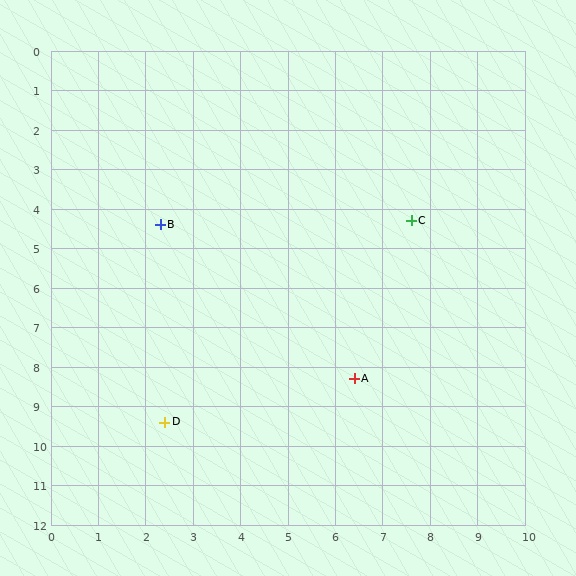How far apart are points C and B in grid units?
Points C and B are about 5.3 grid units apart.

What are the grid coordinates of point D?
Point D is at approximately (2.4, 9.4).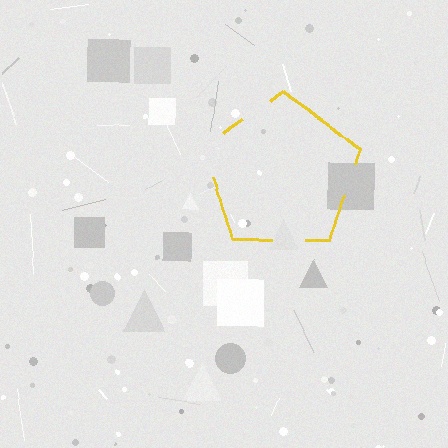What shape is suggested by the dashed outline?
The dashed outline suggests a pentagon.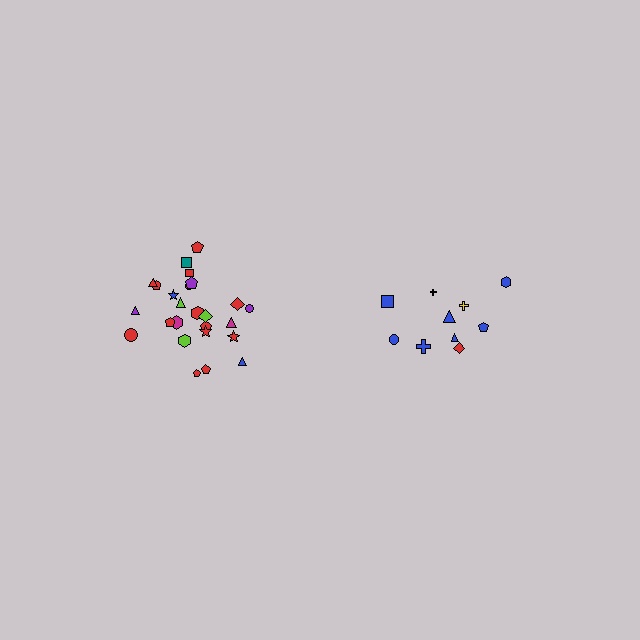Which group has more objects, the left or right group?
The left group.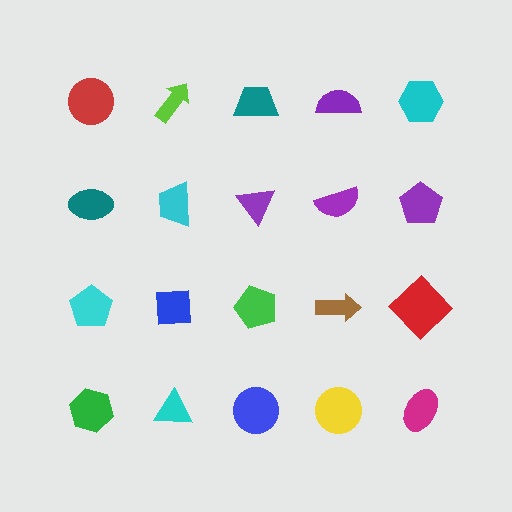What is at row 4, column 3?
A blue circle.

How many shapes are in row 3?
5 shapes.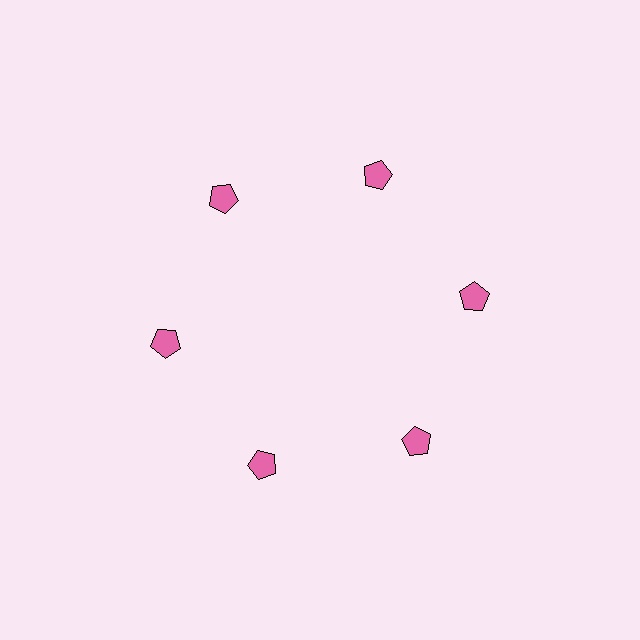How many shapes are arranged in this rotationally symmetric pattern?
There are 6 shapes, arranged in 6 groups of 1.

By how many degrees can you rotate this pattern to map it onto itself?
The pattern maps onto itself every 60 degrees of rotation.